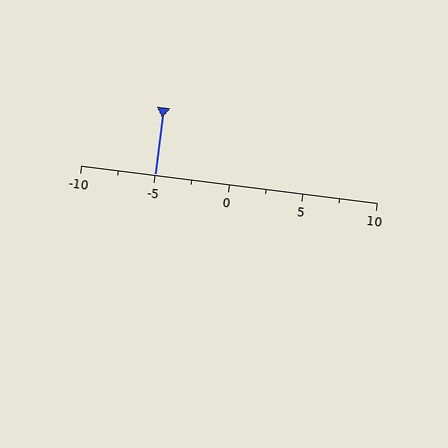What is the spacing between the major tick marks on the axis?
The major ticks are spaced 5 apart.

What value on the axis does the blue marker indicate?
The marker indicates approximately -5.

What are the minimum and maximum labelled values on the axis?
The axis runs from -10 to 10.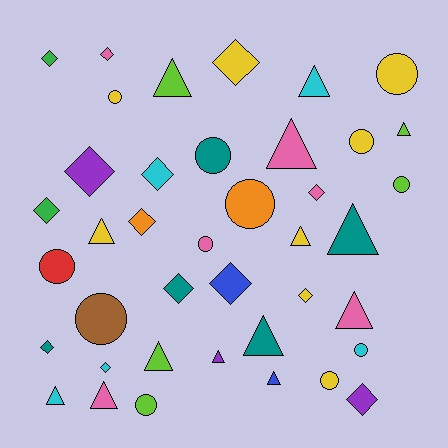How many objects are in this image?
There are 40 objects.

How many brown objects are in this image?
There is 1 brown object.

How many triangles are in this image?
There are 14 triangles.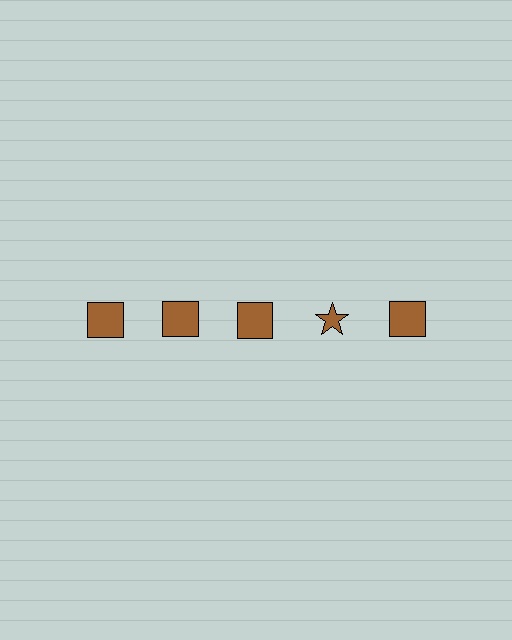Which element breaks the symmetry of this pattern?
The brown star in the top row, second from right column breaks the symmetry. All other shapes are brown squares.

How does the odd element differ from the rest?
It has a different shape: star instead of square.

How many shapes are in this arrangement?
There are 5 shapes arranged in a grid pattern.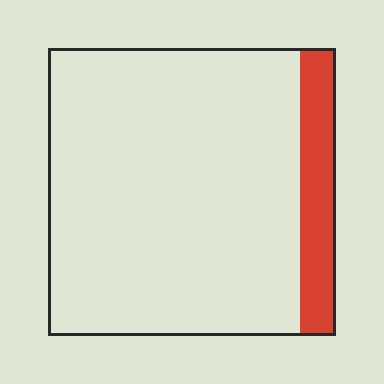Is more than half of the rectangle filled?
No.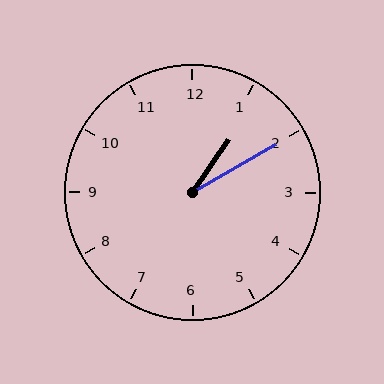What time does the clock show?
1:10.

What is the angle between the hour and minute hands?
Approximately 25 degrees.